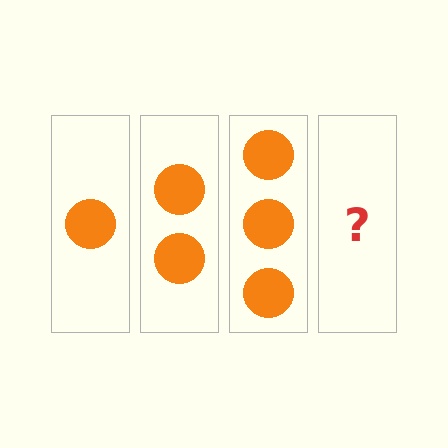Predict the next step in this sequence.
The next step is 4 circles.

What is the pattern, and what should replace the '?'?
The pattern is that each step adds one more circle. The '?' should be 4 circles.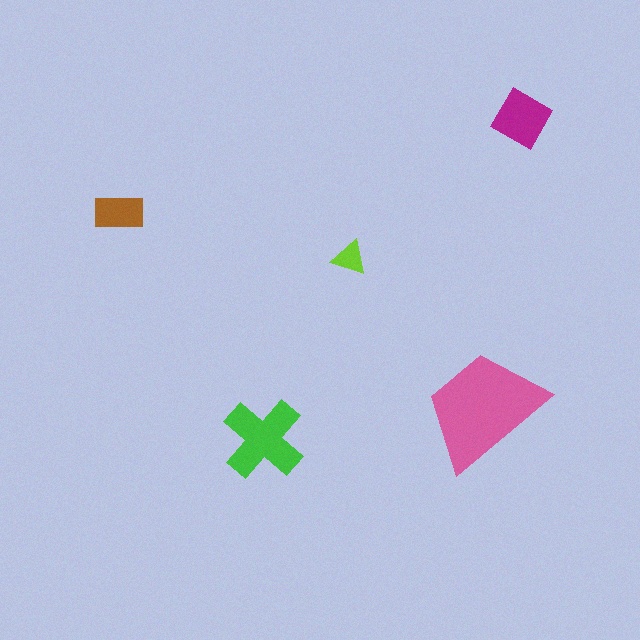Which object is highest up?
The magenta diamond is topmost.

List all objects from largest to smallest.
The pink trapezoid, the green cross, the magenta diamond, the brown rectangle, the lime triangle.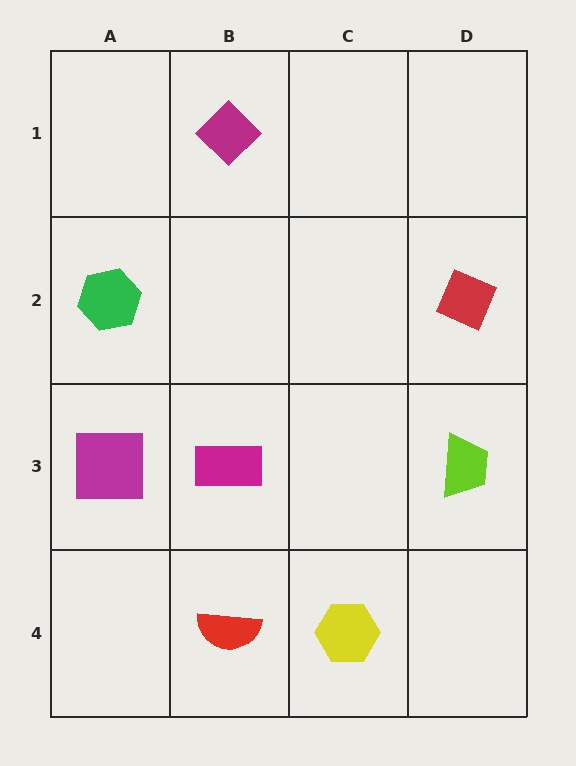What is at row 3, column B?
A magenta rectangle.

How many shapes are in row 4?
2 shapes.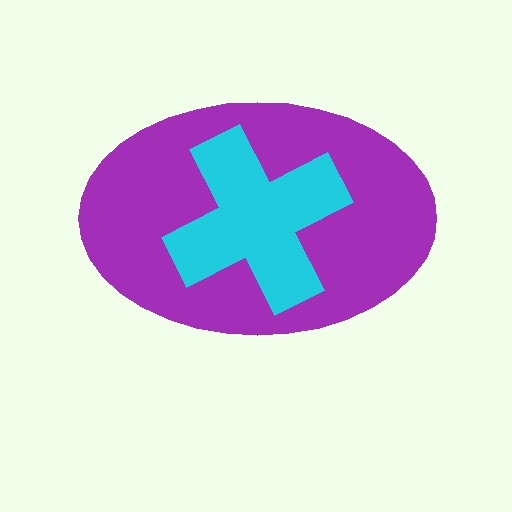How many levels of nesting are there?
2.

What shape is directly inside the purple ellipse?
The cyan cross.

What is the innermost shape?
The cyan cross.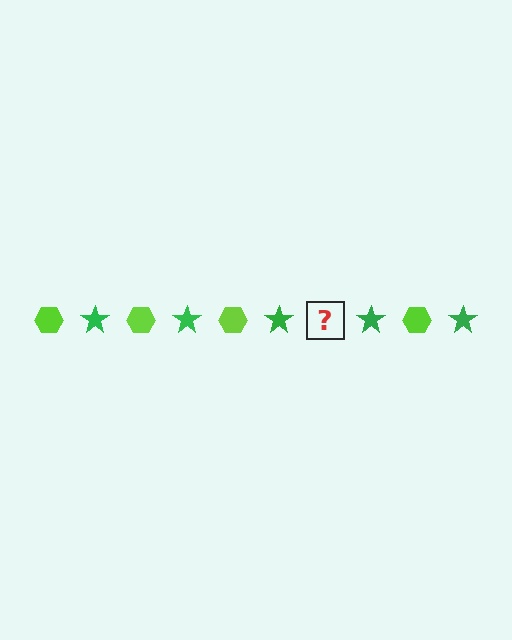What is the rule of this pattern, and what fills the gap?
The rule is that the pattern alternates between lime hexagon and green star. The gap should be filled with a lime hexagon.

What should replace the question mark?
The question mark should be replaced with a lime hexagon.